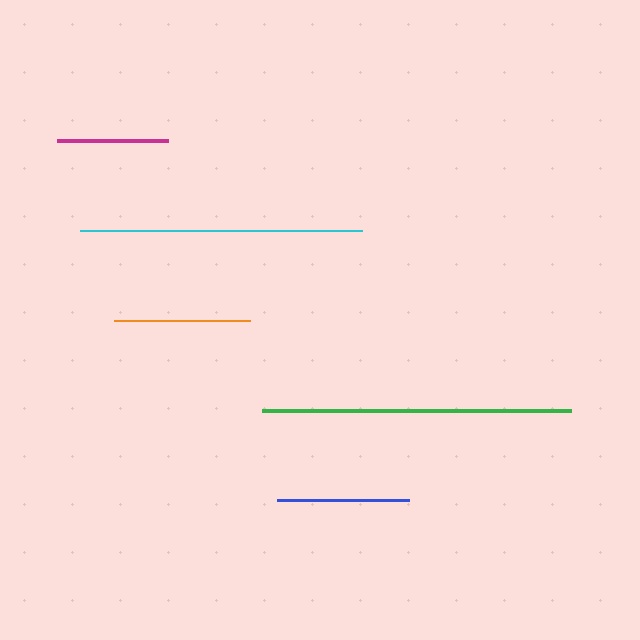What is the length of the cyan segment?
The cyan segment is approximately 282 pixels long.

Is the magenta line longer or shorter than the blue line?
The blue line is longer than the magenta line.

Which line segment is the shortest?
The magenta line is the shortest at approximately 110 pixels.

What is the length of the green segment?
The green segment is approximately 309 pixels long.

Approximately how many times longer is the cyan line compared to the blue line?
The cyan line is approximately 2.1 times the length of the blue line.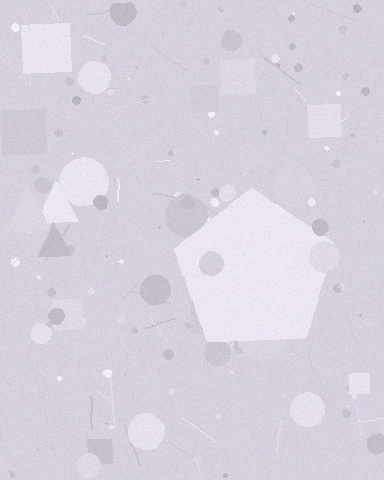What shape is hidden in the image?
A pentagon is hidden in the image.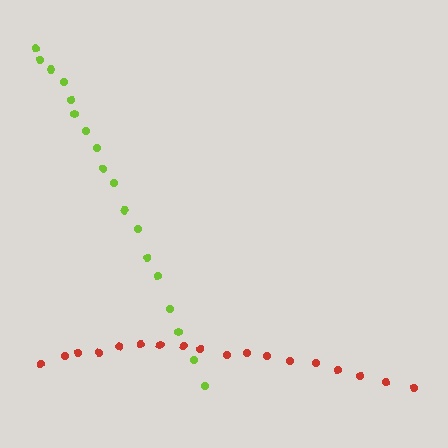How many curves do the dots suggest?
There are 2 distinct paths.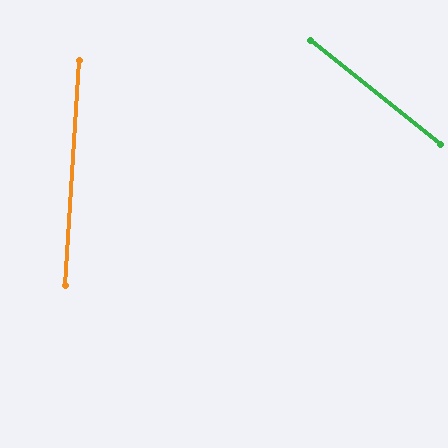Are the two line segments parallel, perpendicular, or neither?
Neither parallel nor perpendicular — they differ by about 55°.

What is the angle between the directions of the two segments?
Approximately 55 degrees.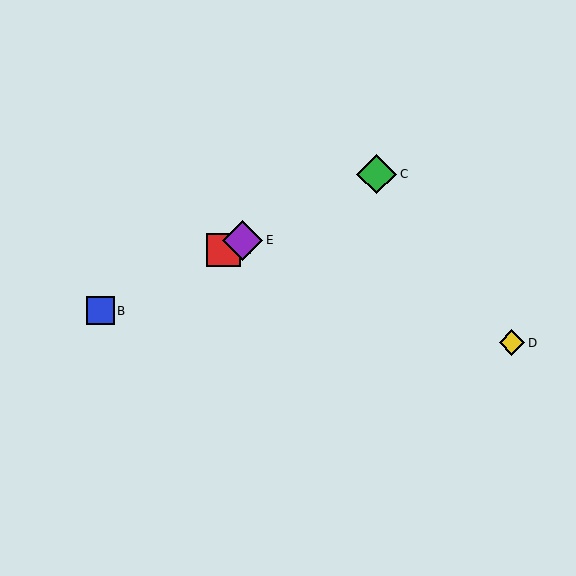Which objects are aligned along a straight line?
Objects A, B, C, E are aligned along a straight line.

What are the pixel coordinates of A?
Object A is at (223, 250).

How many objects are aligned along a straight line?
4 objects (A, B, C, E) are aligned along a straight line.